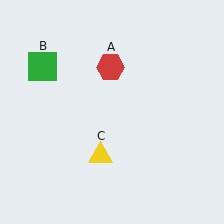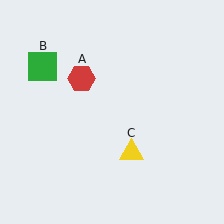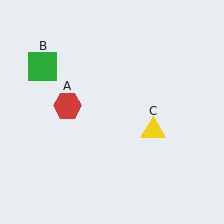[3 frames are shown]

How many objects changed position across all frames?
2 objects changed position: red hexagon (object A), yellow triangle (object C).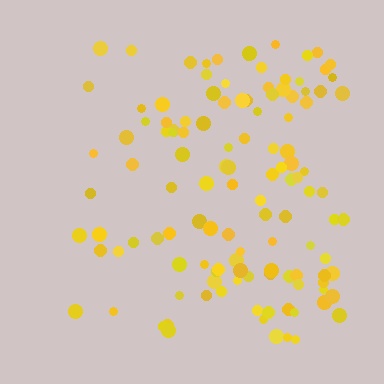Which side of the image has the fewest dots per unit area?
The left.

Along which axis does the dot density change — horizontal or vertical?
Horizontal.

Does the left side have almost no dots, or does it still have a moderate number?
Still a moderate number, just noticeably fewer than the right.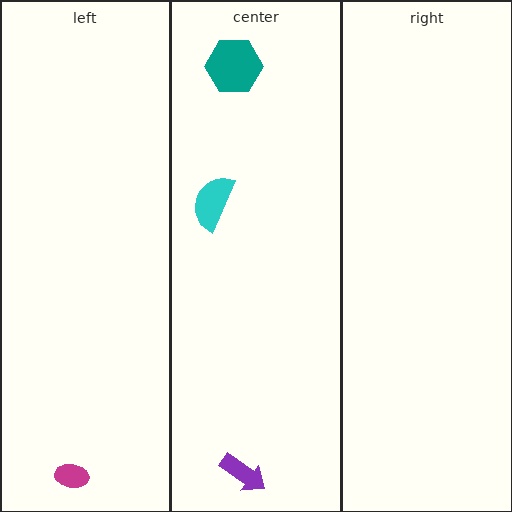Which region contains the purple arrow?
The center region.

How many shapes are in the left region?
1.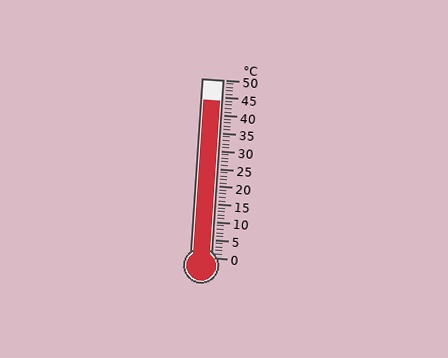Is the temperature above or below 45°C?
The temperature is below 45°C.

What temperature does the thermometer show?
The thermometer shows approximately 44°C.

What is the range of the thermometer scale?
The thermometer scale ranges from 0°C to 50°C.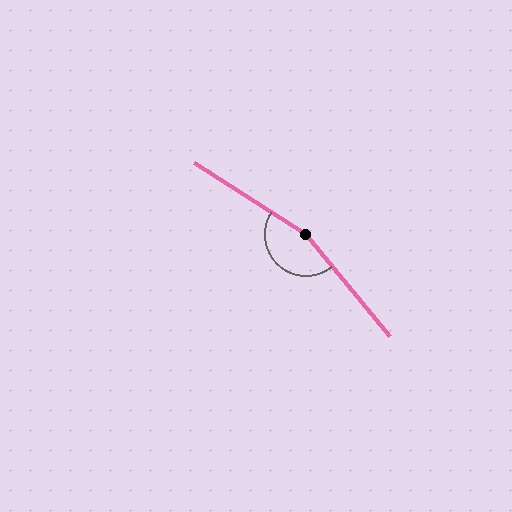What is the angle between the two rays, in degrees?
Approximately 162 degrees.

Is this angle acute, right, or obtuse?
It is obtuse.